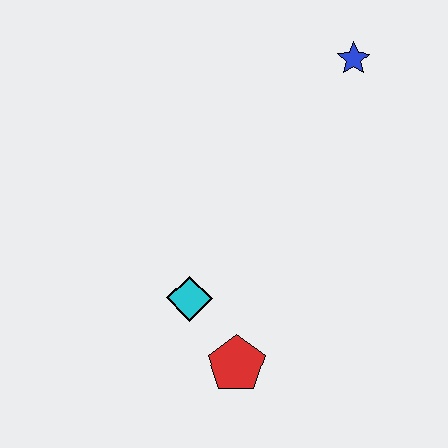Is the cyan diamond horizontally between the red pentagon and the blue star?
No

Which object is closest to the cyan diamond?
The red pentagon is closest to the cyan diamond.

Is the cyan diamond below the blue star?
Yes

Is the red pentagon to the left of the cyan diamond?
No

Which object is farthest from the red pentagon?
The blue star is farthest from the red pentagon.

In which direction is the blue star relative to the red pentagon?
The blue star is above the red pentagon.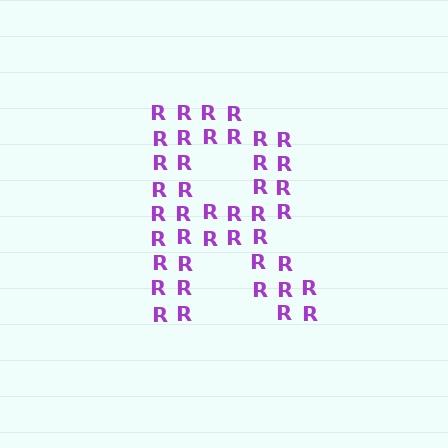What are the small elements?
The small elements are letter R's.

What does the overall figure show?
The overall figure shows the letter R.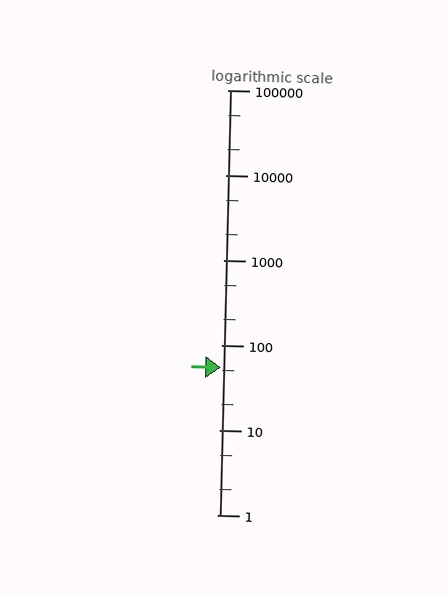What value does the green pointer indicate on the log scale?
The pointer indicates approximately 54.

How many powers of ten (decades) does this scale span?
The scale spans 5 decades, from 1 to 100000.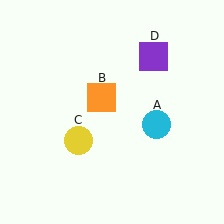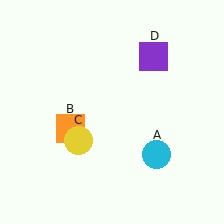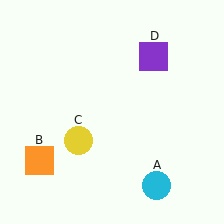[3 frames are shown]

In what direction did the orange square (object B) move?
The orange square (object B) moved down and to the left.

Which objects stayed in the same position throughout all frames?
Yellow circle (object C) and purple square (object D) remained stationary.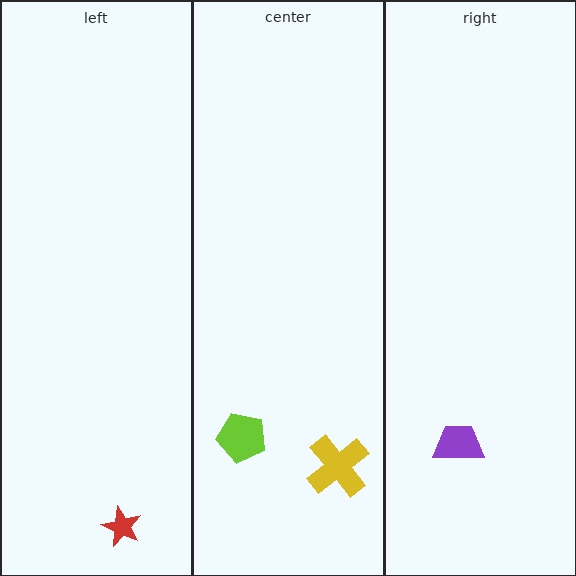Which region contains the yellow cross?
The center region.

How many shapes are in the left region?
1.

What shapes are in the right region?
The purple trapezoid.